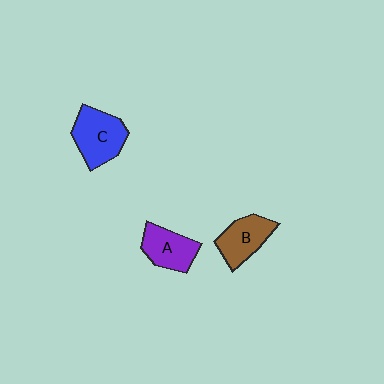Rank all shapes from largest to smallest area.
From largest to smallest: C (blue), B (brown), A (purple).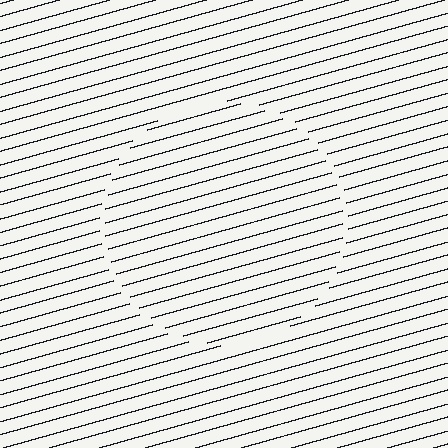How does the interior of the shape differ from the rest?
The interior of the shape contains the same grating, shifted by half a period — the contour is defined by the phase discontinuity where line-ends from the inner and outer gratings abut.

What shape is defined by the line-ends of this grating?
An illusory circle. The interior of the shape contains the same grating, shifted by half a period — the contour is defined by the phase discontinuity where line-ends from the inner and outer gratings abut.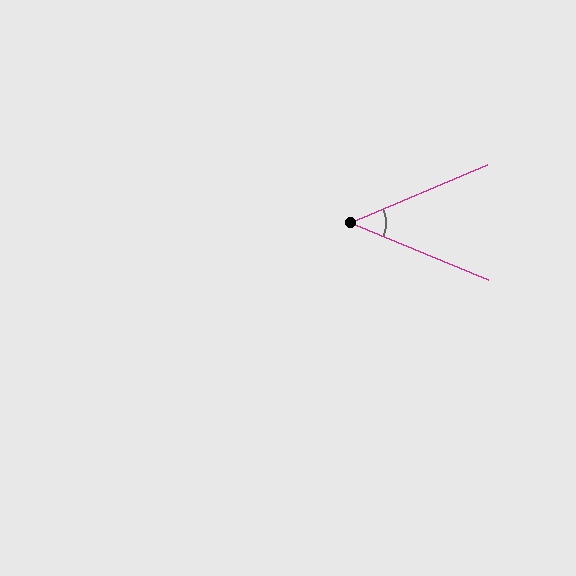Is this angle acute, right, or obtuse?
It is acute.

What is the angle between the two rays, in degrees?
Approximately 45 degrees.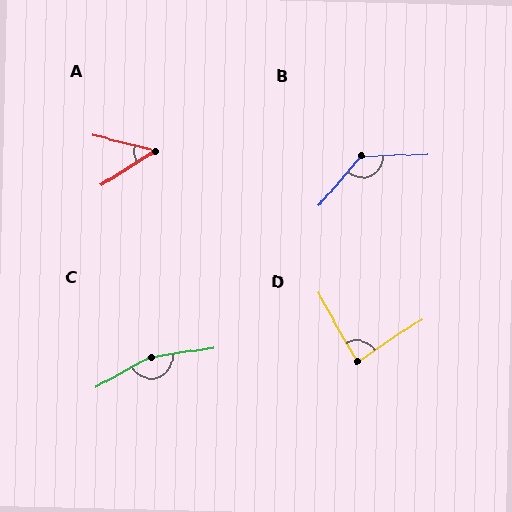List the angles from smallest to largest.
A (45°), D (86°), B (132°), C (160°).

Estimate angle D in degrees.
Approximately 86 degrees.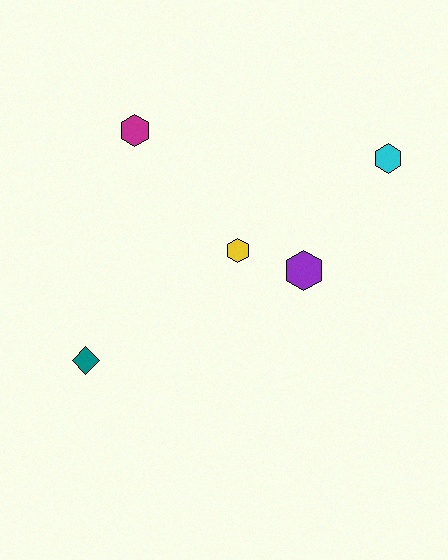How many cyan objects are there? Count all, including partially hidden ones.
There is 1 cyan object.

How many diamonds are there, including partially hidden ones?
There is 1 diamond.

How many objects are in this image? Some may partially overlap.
There are 5 objects.